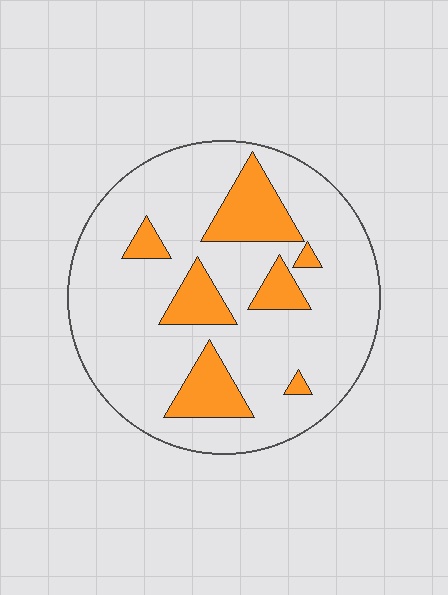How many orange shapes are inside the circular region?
7.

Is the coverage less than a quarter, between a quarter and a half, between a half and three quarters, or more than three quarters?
Less than a quarter.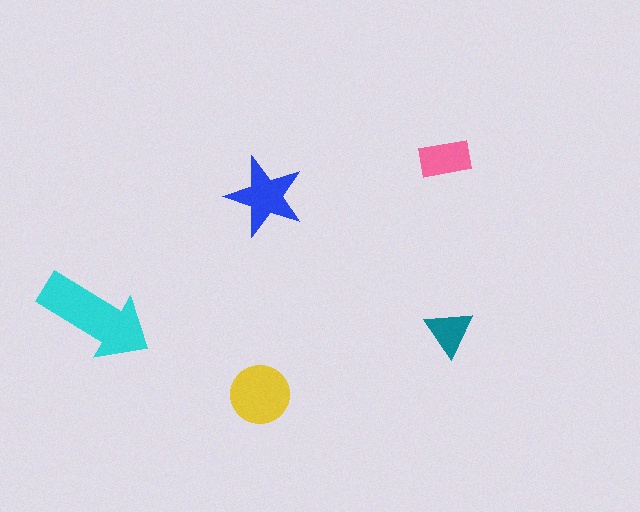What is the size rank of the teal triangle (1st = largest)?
5th.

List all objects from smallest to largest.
The teal triangle, the pink rectangle, the blue star, the yellow circle, the cyan arrow.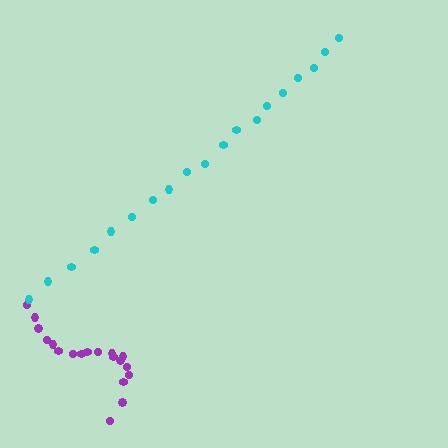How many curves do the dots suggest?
There are 2 distinct paths.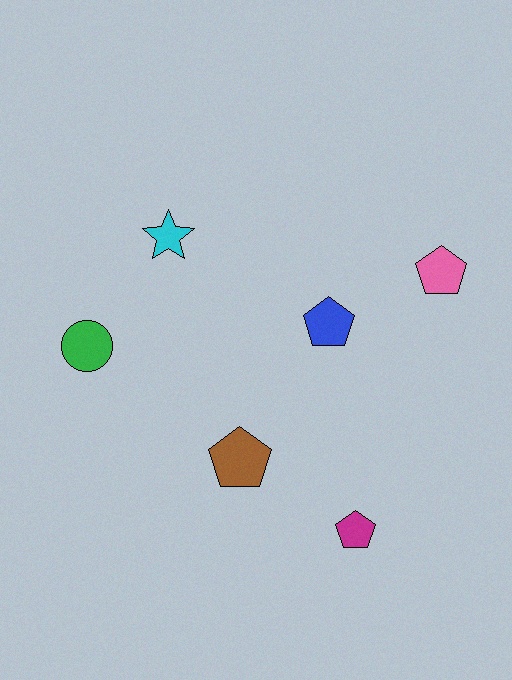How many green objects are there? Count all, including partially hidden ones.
There is 1 green object.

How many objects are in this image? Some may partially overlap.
There are 6 objects.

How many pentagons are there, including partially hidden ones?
There are 4 pentagons.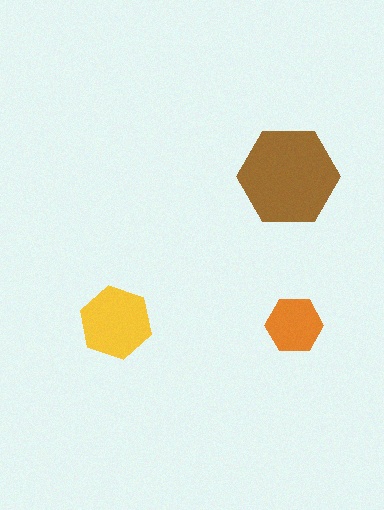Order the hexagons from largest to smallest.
the brown one, the yellow one, the orange one.